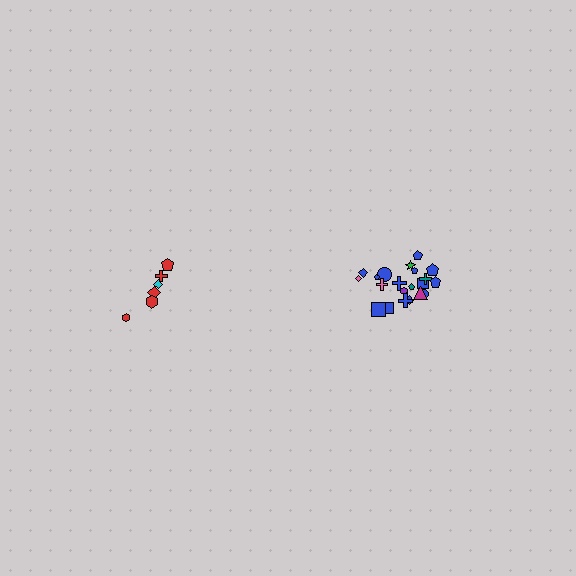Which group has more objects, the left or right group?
The right group.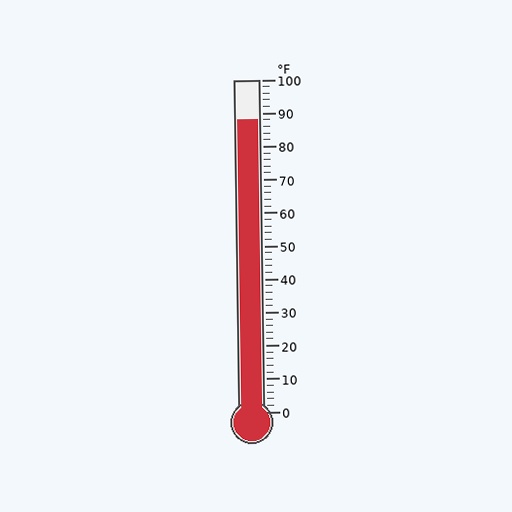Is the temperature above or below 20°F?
The temperature is above 20°F.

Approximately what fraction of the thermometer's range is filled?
The thermometer is filled to approximately 90% of its range.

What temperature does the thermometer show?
The thermometer shows approximately 88°F.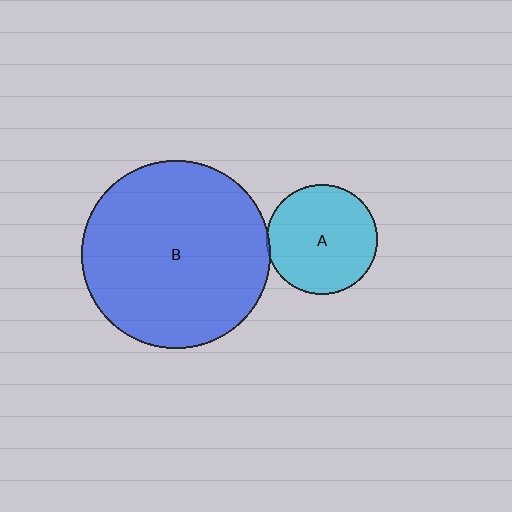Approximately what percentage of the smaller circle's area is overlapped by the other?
Approximately 5%.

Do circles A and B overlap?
Yes.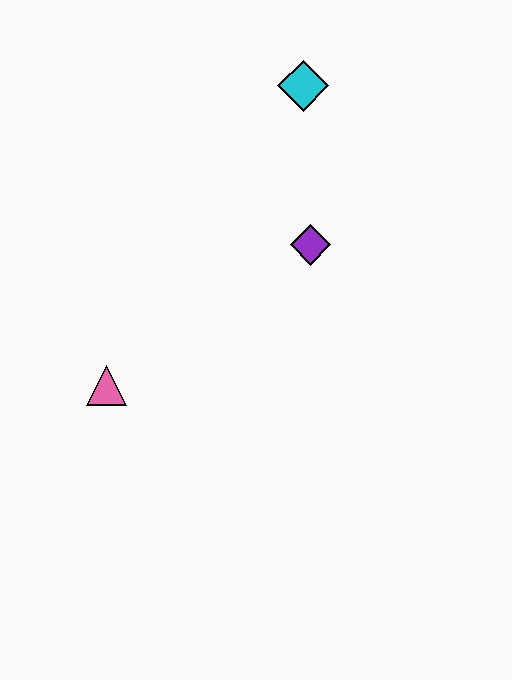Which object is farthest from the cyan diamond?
The pink triangle is farthest from the cyan diamond.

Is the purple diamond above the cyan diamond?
No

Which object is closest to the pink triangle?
The purple diamond is closest to the pink triangle.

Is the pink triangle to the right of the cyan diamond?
No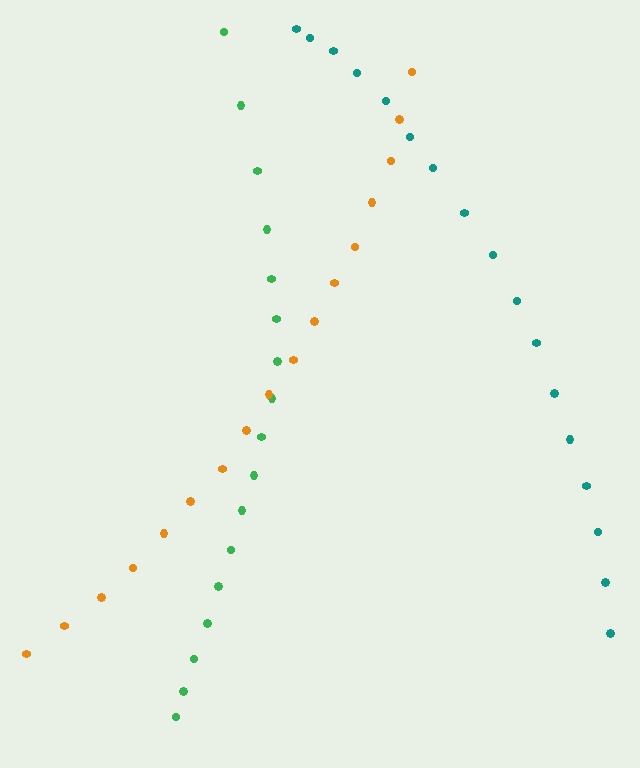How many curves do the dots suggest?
There are 3 distinct paths.